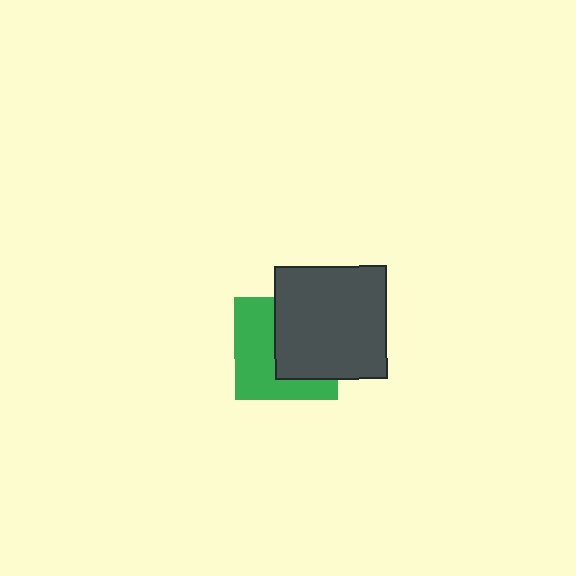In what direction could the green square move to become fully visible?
The green square could move left. That would shift it out from behind the dark gray square entirely.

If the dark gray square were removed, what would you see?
You would see the complete green square.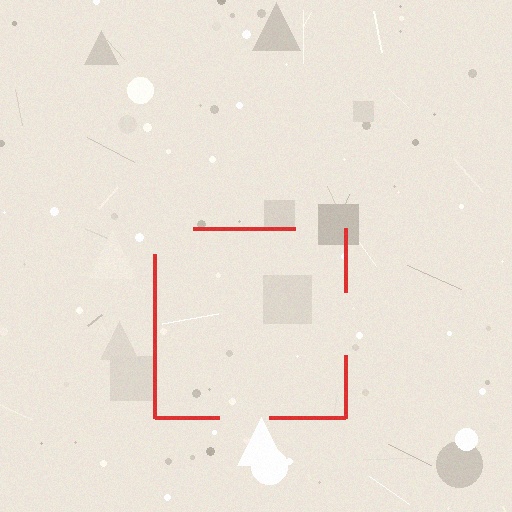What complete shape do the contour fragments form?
The contour fragments form a square.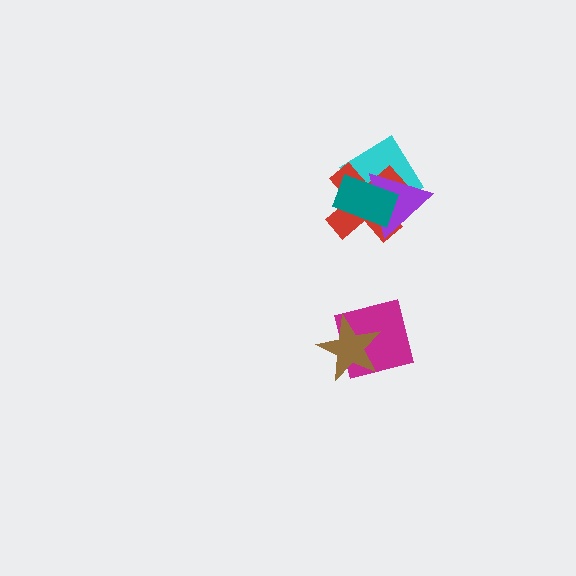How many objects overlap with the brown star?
1 object overlaps with the brown star.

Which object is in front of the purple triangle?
The teal rectangle is in front of the purple triangle.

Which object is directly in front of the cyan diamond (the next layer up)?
The red cross is directly in front of the cyan diamond.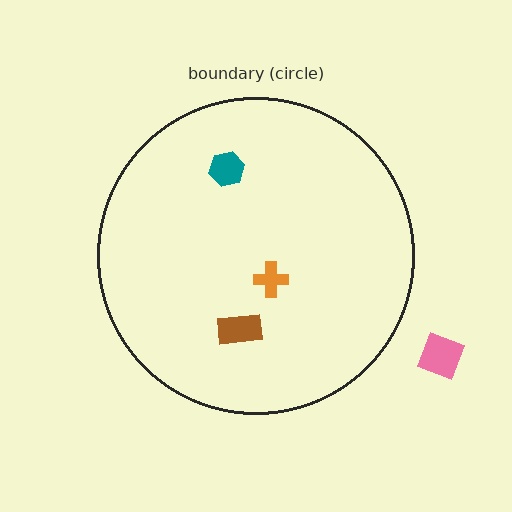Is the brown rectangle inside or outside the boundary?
Inside.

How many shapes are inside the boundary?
3 inside, 1 outside.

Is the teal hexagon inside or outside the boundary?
Inside.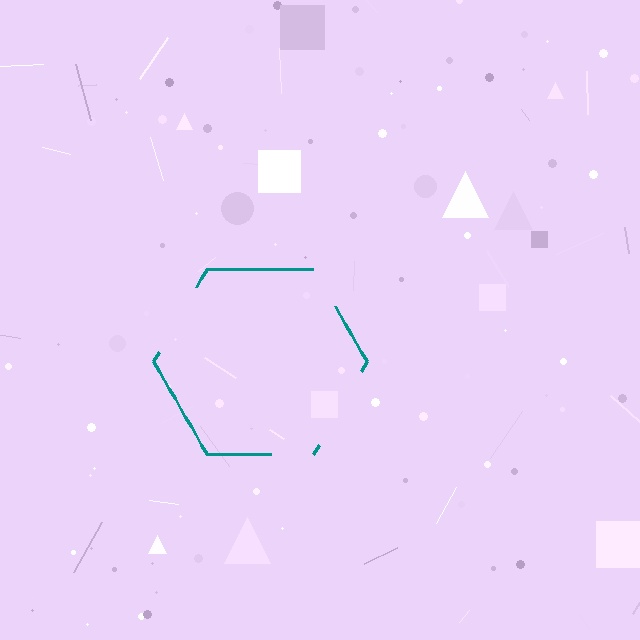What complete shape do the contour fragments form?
The contour fragments form a hexagon.